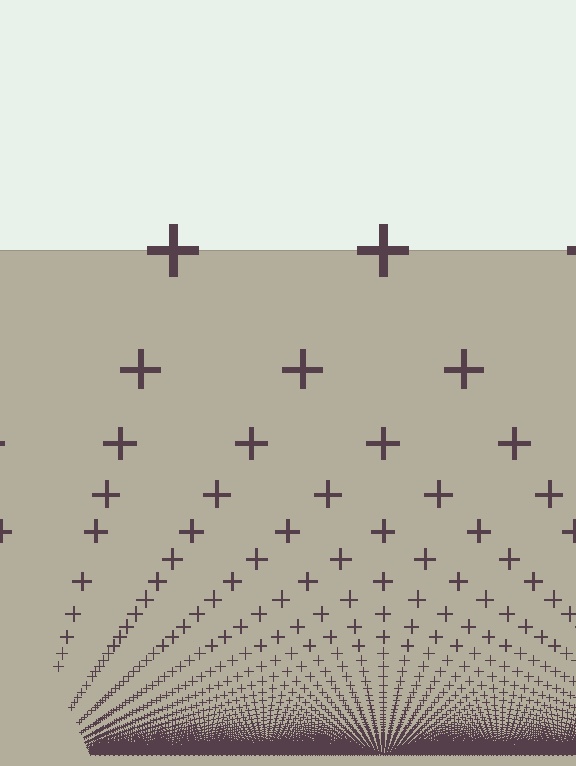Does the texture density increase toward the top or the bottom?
Density increases toward the bottom.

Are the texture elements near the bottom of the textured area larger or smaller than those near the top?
Smaller. The gradient is inverted — elements near the bottom are smaller and denser.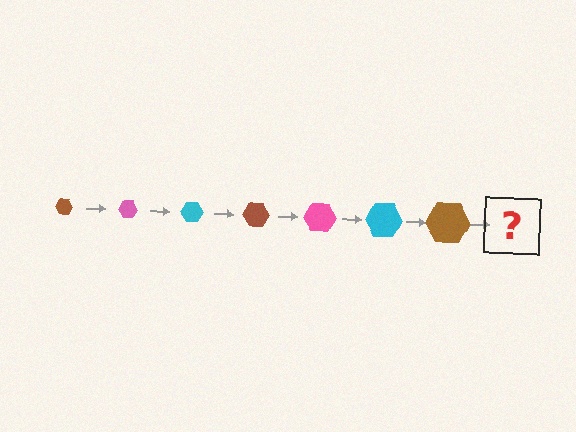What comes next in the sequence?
The next element should be a pink hexagon, larger than the previous one.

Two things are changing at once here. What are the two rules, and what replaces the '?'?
The two rules are that the hexagon grows larger each step and the color cycles through brown, pink, and cyan. The '?' should be a pink hexagon, larger than the previous one.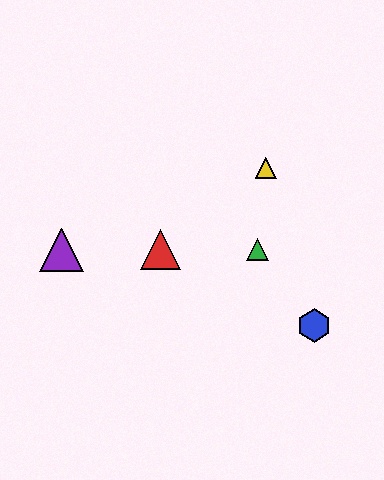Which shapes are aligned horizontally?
The red triangle, the green triangle, the purple triangle are aligned horizontally.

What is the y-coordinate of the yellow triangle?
The yellow triangle is at y≈168.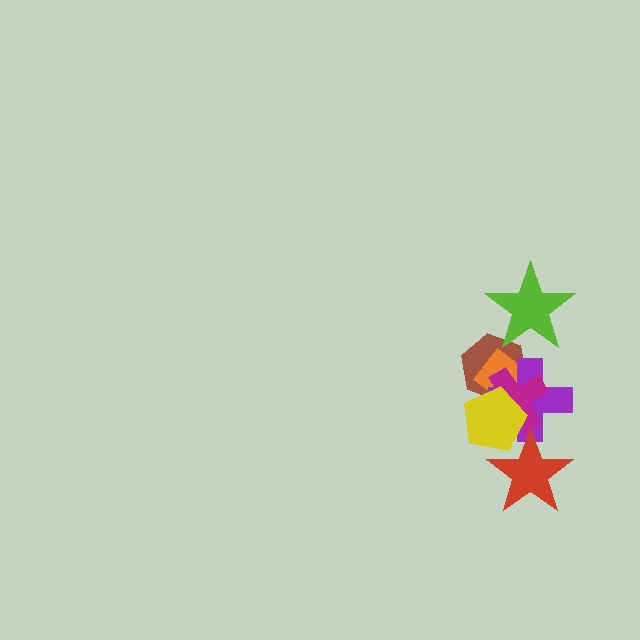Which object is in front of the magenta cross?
The yellow pentagon is in front of the magenta cross.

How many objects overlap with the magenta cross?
4 objects overlap with the magenta cross.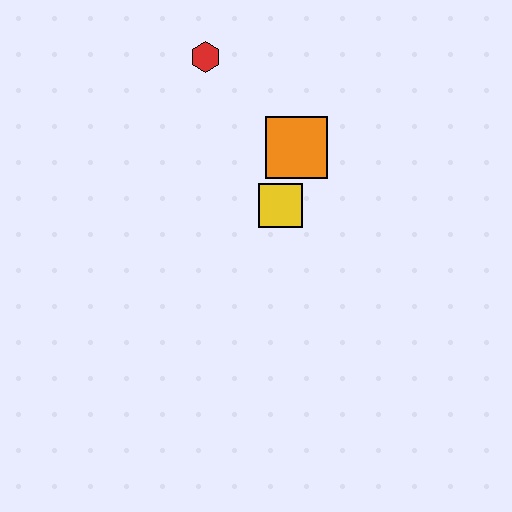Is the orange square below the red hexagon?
Yes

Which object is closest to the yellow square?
The orange square is closest to the yellow square.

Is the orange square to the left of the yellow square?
No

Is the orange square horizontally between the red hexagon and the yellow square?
No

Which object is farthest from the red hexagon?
The yellow square is farthest from the red hexagon.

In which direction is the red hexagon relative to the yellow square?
The red hexagon is above the yellow square.